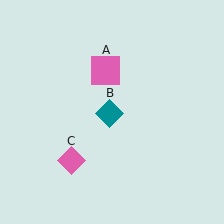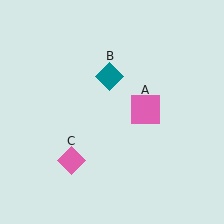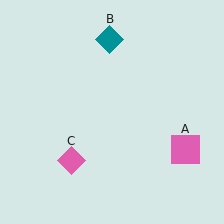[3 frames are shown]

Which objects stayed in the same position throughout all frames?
Pink diamond (object C) remained stationary.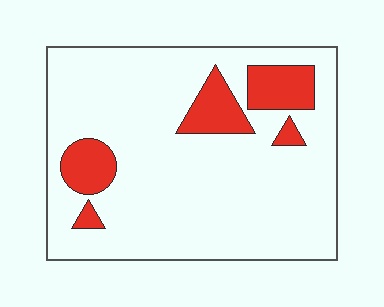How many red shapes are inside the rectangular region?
5.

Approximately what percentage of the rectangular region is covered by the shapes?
Approximately 15%.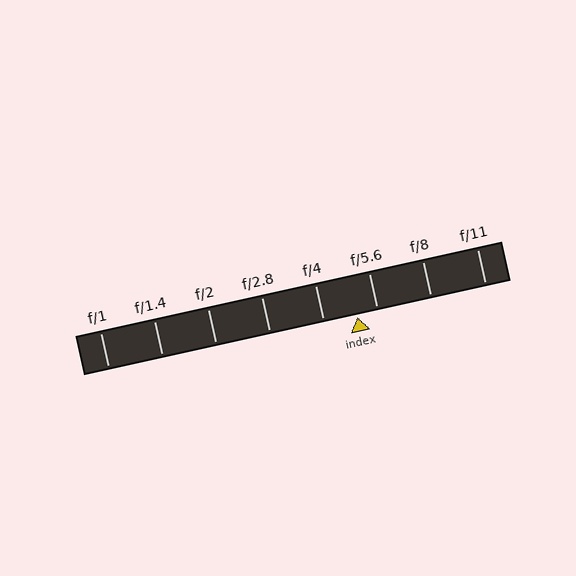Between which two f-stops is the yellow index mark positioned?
The index mark is between f/4 and f/5.6.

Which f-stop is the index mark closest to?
The index mark is closest to f/5.6.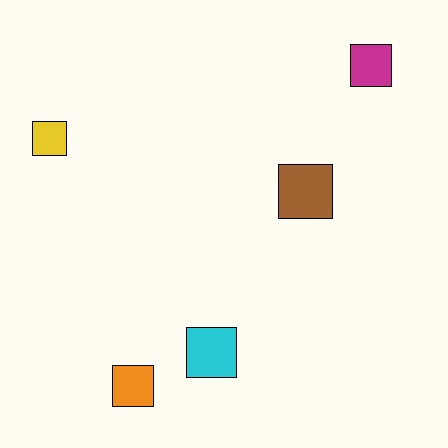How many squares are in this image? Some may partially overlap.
There are 5 squares.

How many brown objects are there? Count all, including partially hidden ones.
There is 1 brown object.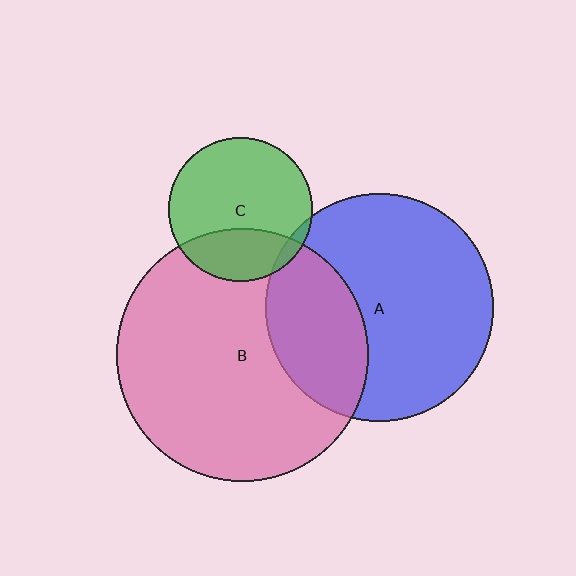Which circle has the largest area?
Circle B (pink).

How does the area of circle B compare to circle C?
Approximately 3.1 times.